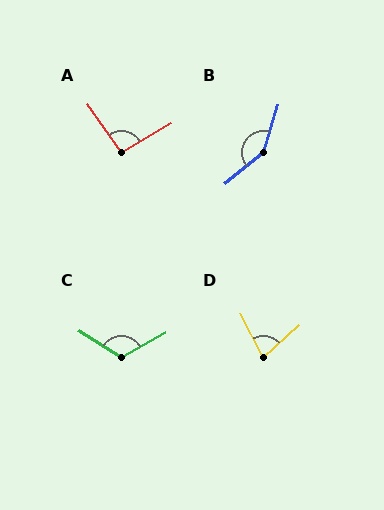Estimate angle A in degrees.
Approximately 93 degrees.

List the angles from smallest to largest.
D (74°), A (93°), C (118°), B (145°).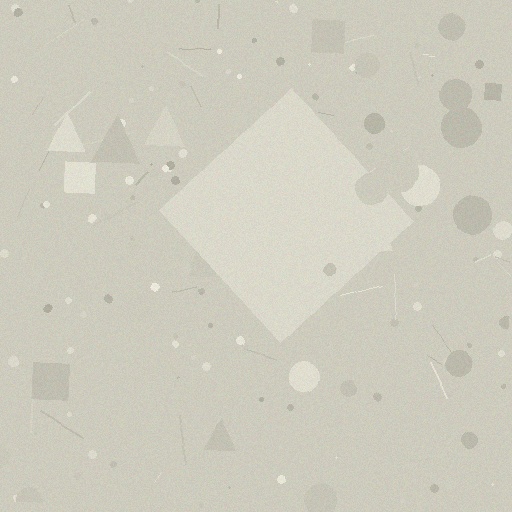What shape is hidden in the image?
A diamond is hidden in the image.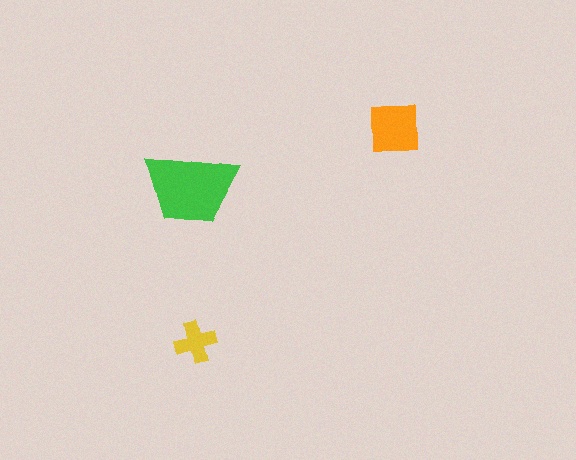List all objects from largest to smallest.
The green trapezoid, the orange square, the yellow cross.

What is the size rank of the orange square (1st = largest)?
2nd.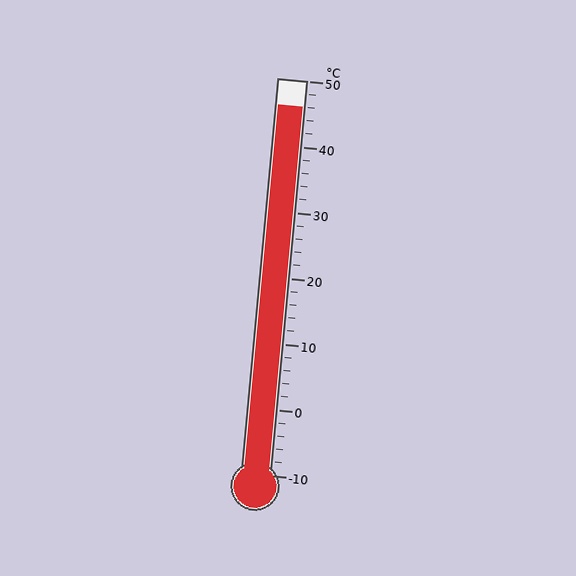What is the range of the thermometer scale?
The thermometer scale ranges from -10°C to 50°C.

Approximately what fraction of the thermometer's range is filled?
The thermometer is filled to approximately 95% of its range.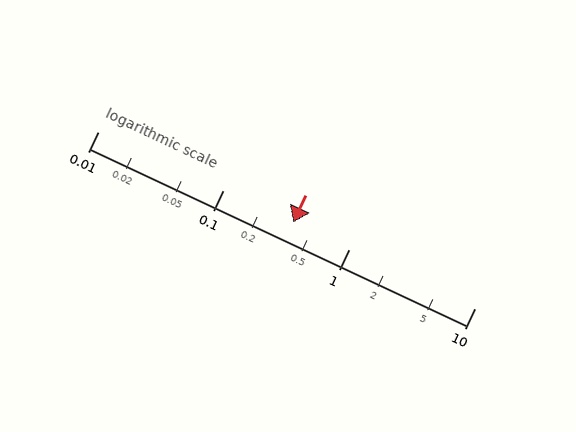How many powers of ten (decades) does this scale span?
The scale spans 3 decades, from 0.01 to 10.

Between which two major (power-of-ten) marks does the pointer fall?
The pointer is between 0.1 and 1.